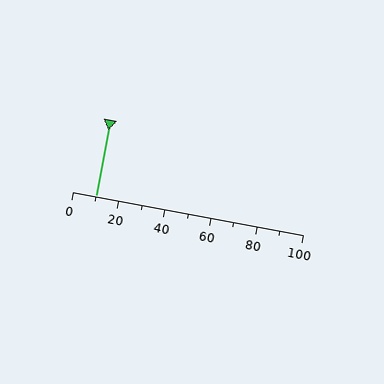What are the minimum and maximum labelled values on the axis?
The axis runs from 0 to 100.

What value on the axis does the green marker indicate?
The marker indicates approximately 10.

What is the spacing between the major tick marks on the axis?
The major ticks are spaced 20 apart.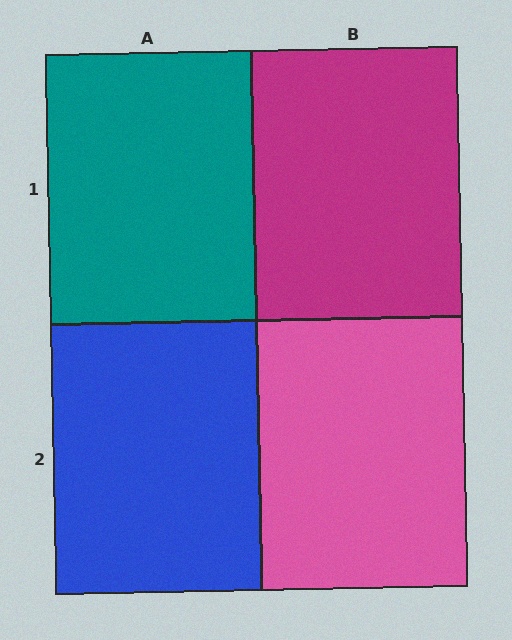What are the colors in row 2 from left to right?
Blue, pink.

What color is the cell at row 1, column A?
Teal.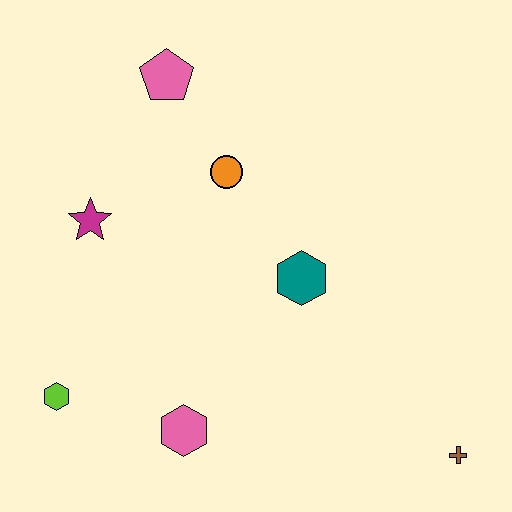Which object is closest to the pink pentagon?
The orange circle is closest to the pink pentagon.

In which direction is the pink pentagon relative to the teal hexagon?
The pink pentagon is above the teal hexagon.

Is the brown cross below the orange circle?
Yes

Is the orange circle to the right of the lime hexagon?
Yes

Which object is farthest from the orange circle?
The brown cross is farthest from the orange circle.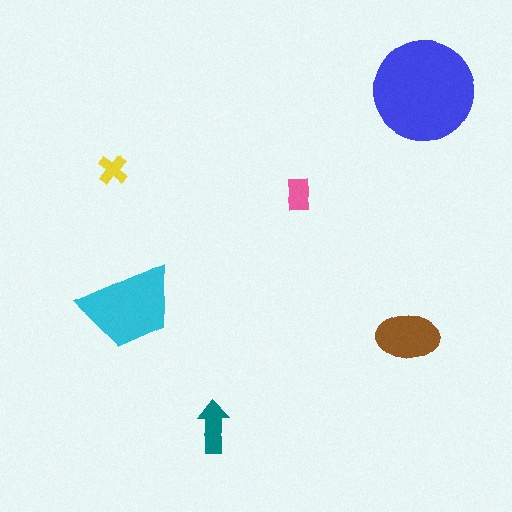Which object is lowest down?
The teal arrow is bottommost.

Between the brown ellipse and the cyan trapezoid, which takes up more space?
The cyan trapezoid.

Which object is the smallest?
The yellow cross.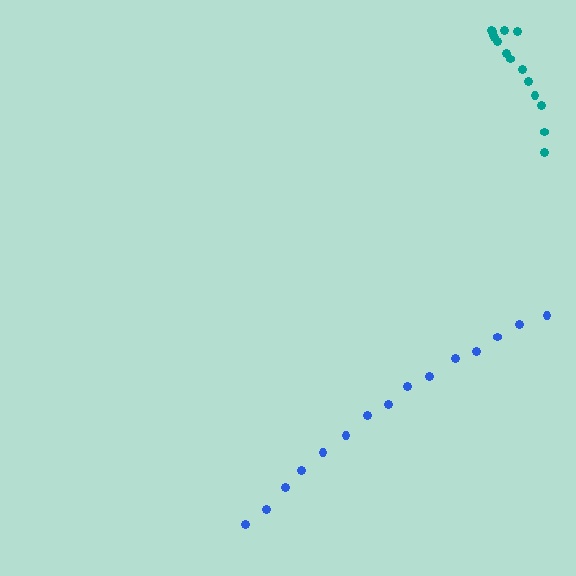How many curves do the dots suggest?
There are 2 distinct paths.